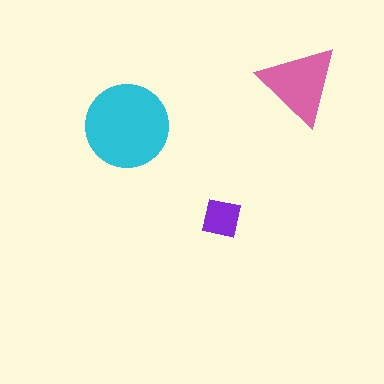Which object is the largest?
The cyan circle.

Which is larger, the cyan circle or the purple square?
The cyan circle.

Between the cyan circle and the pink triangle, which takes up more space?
The cyan circle.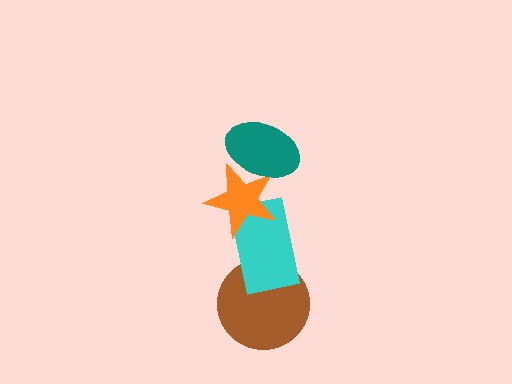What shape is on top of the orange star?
The teal ellipse is on top of the orange star.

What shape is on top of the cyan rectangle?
The orange star is on top of the cyan rectangle.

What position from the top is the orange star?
The orange star is 2nd from the top.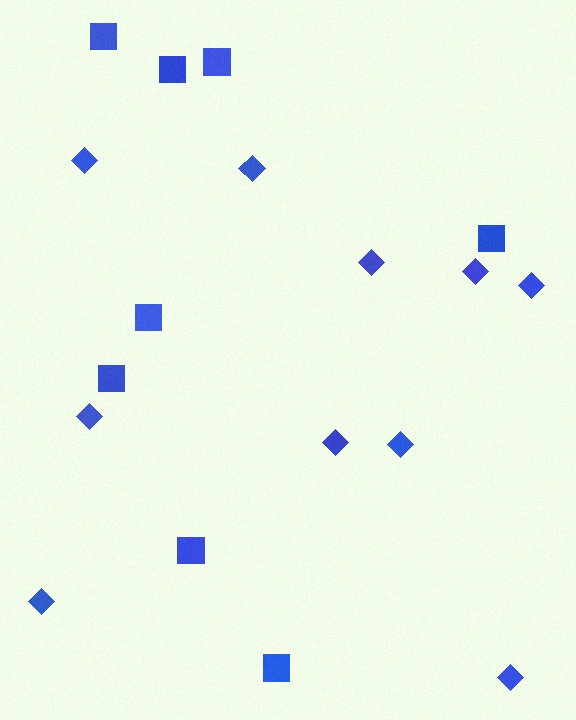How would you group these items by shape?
There are 2 groups: one group of diamonds (10) and one group of squares (8).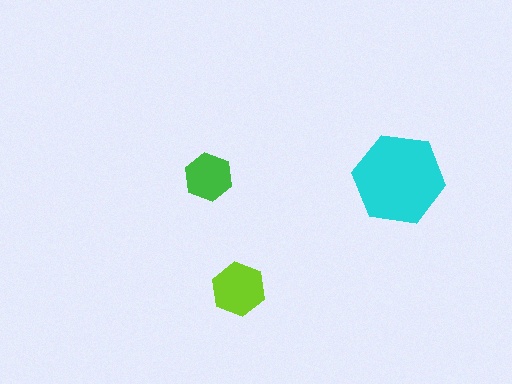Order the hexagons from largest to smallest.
the cyan one, the lime one, the green one.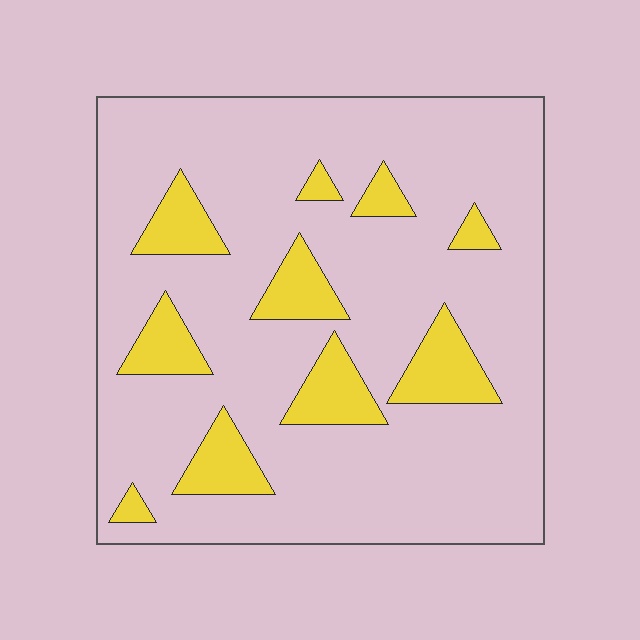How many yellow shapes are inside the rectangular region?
10.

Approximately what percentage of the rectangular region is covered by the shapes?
Approximately 15%.